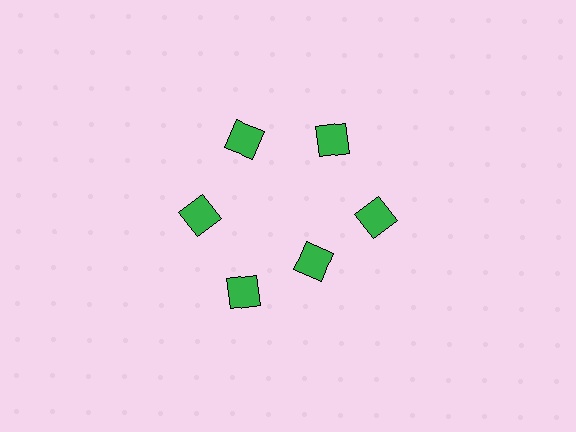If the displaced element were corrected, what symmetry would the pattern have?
It would have 6-fold rotational symmetry — the pattern would map onto itself every 60 degrees.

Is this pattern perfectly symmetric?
No. The 6 green diamonds are arranged in a ring, but one element near the 5 o'clock position is pulled inward toward the center, breaking the 6-fold rotational symmetry.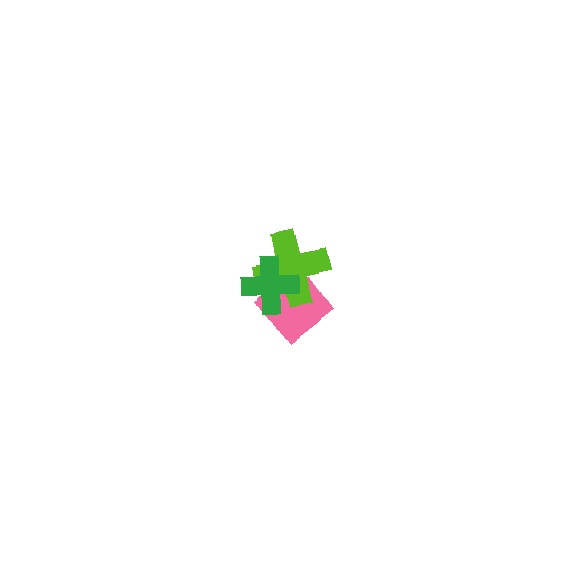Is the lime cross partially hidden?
Yes, it is partially covered by another shape.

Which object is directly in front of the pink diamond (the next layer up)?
The lime cross is directly in front of the pink diamond.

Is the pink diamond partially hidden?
Yes, it is partially covered by another shape.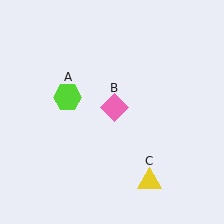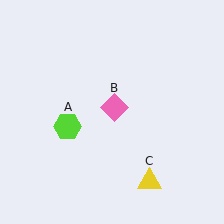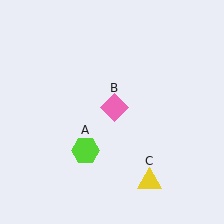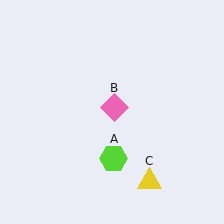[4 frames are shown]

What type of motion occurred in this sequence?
The lime hexagon (object A) rotated counterclockwise around the center of the scene.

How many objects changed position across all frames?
1 object changed position: lime hexagon (object A).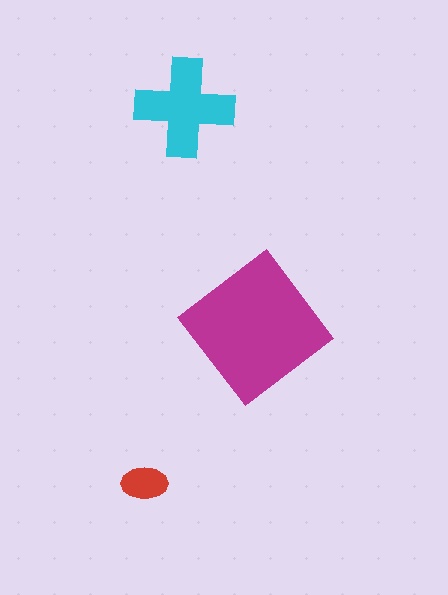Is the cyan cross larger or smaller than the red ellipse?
Larger.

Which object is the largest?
The magenta diamond.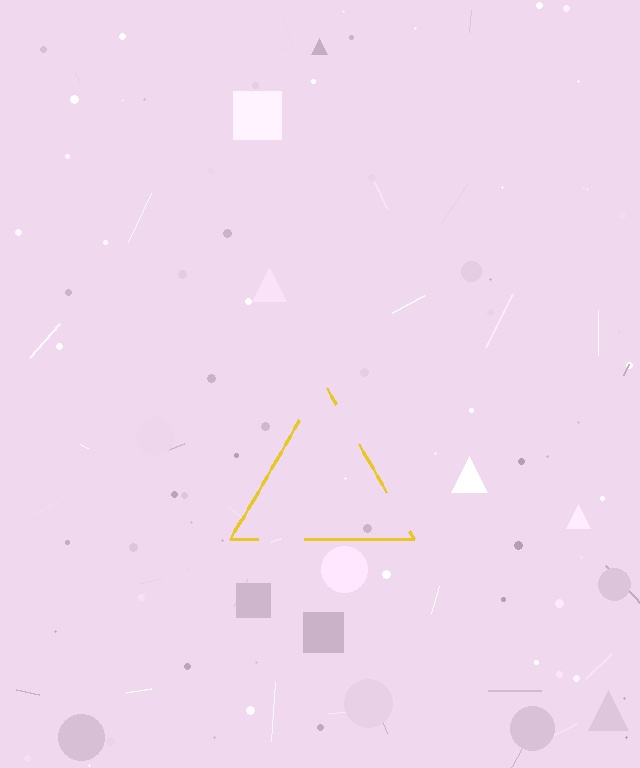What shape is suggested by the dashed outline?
The dashed outline suggests a triangle.